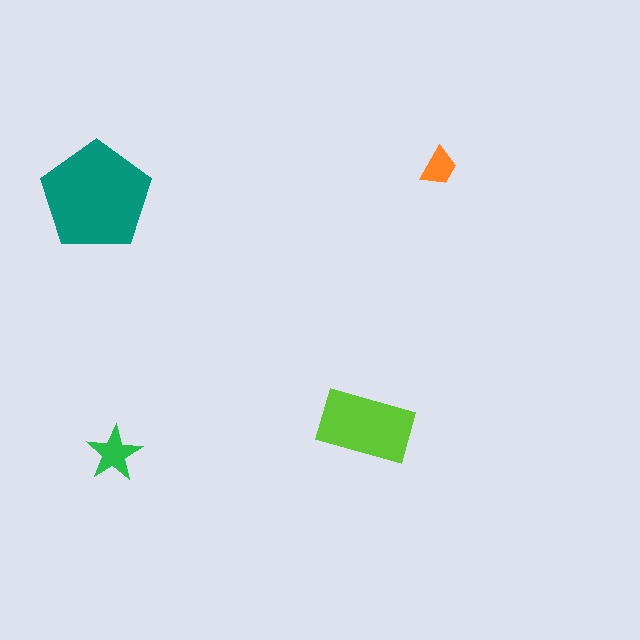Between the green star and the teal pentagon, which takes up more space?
The teal pentagon.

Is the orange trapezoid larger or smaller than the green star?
Smaller.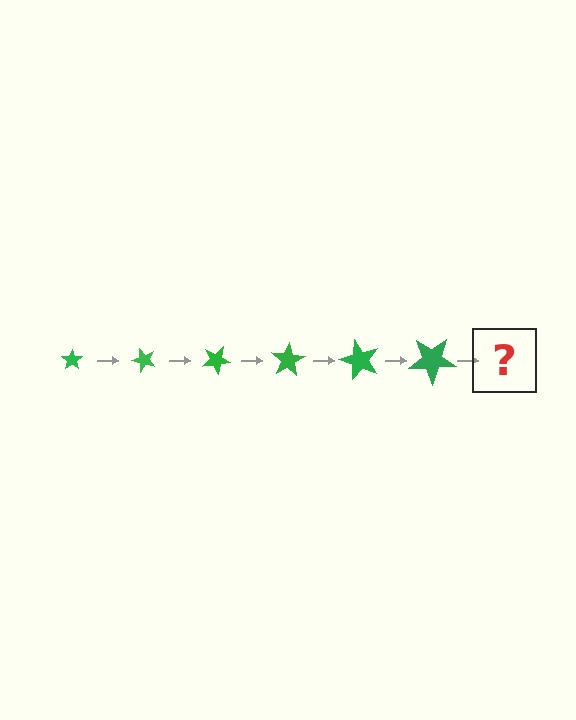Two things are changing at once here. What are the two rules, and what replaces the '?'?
The two rules are that the star grows larger each step and it rotates 50 degrees each step. The '?' should be a star, larger than the previous one and rotated 300 degrees from the start.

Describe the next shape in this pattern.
It should be a star, larger than the previous one and rotated 300 degrees from the start.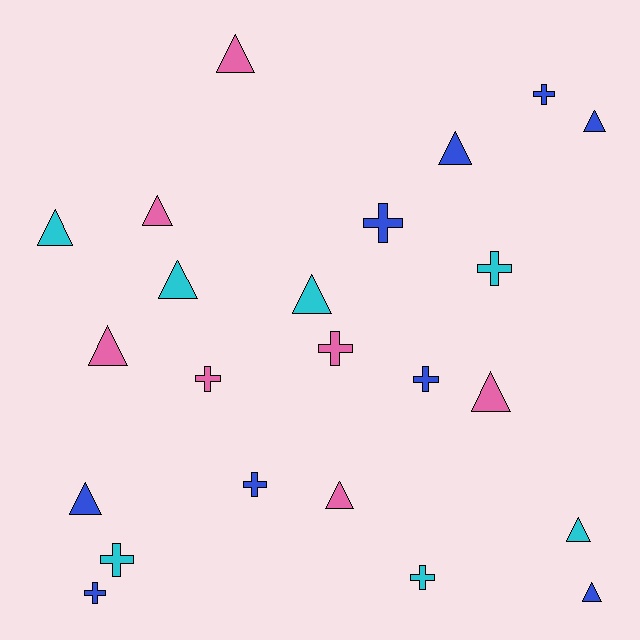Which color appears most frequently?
Blue, with 9 objects.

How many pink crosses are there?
There are 2 pink crosses.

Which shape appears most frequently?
Triangle, with 13 objects.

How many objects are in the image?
There are 23 objects.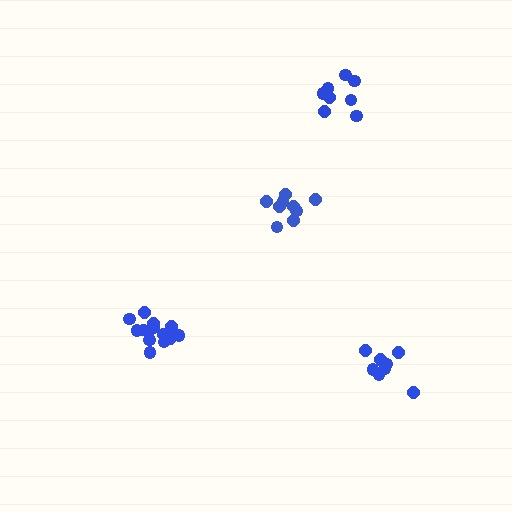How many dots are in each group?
Group 1: 9 dots, Group 2: 14 dots, Group 3: 9 dots, Group 4: 8 dots (40 total).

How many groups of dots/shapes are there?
There are 4 groups.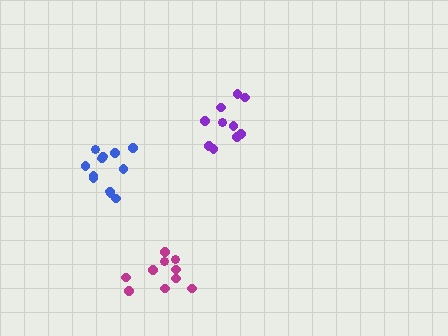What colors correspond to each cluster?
The clusters are colored: magenta, blue, purple.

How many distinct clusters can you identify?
There are 3 distinct clusters.